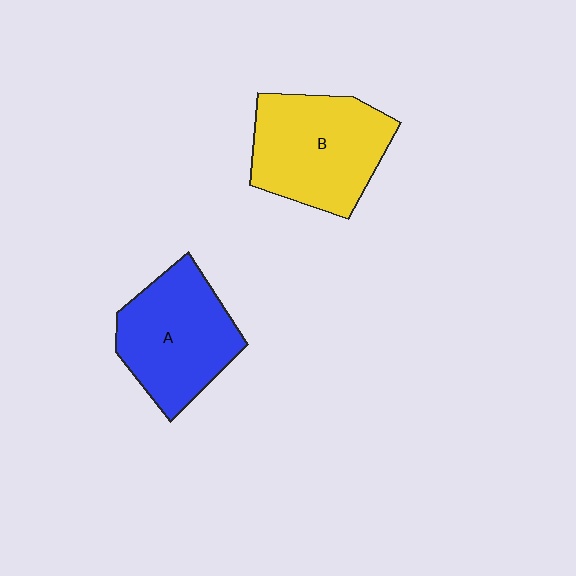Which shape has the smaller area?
Shape A (blue).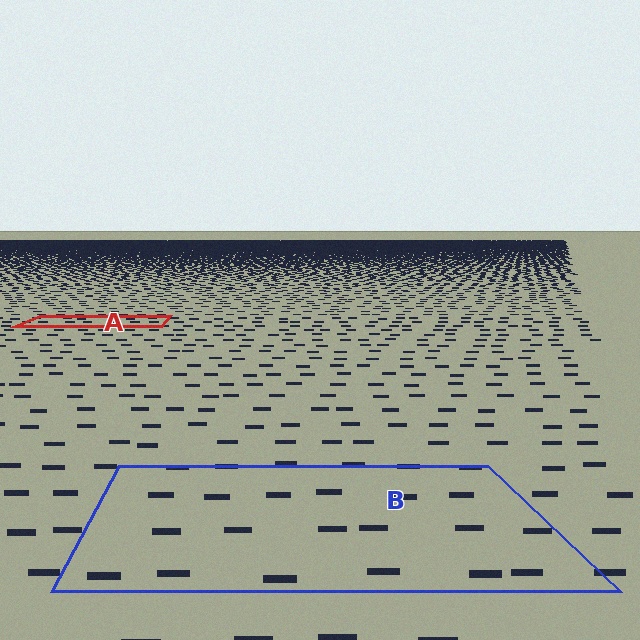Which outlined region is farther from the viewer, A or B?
Region A is farther from the viewer — the texture elements inside it appear smaller and more densely packed.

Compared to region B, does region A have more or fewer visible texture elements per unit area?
Region A has more texture elements per unit area — they are packed more densely because it is farther away.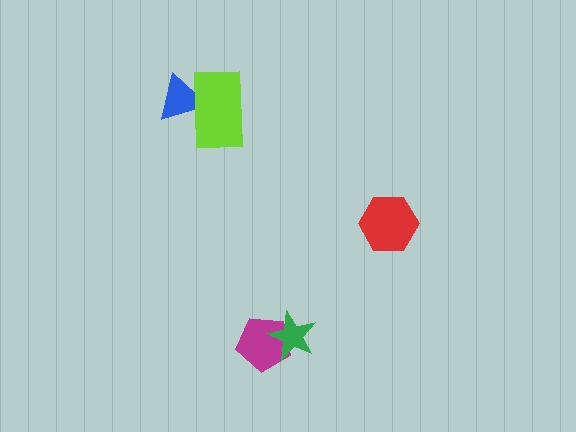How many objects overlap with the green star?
1 object overlaps with the green star.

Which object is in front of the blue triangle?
The lime rectangle is in front of the blue triangle.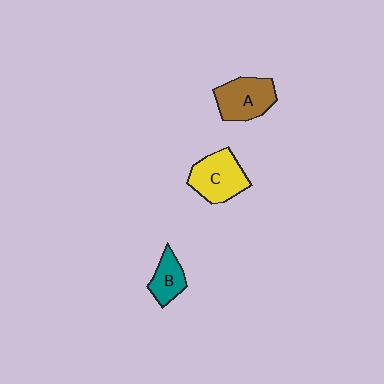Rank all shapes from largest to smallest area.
From largest to smallest: C (yellow), A (brown), B (teal).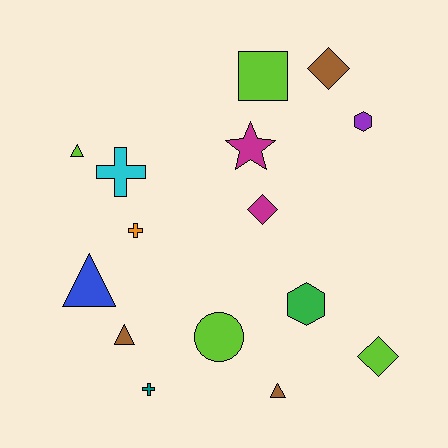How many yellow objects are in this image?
There are no yellow objects.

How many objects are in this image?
There are 15 objects.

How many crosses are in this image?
There are 3 crosses.